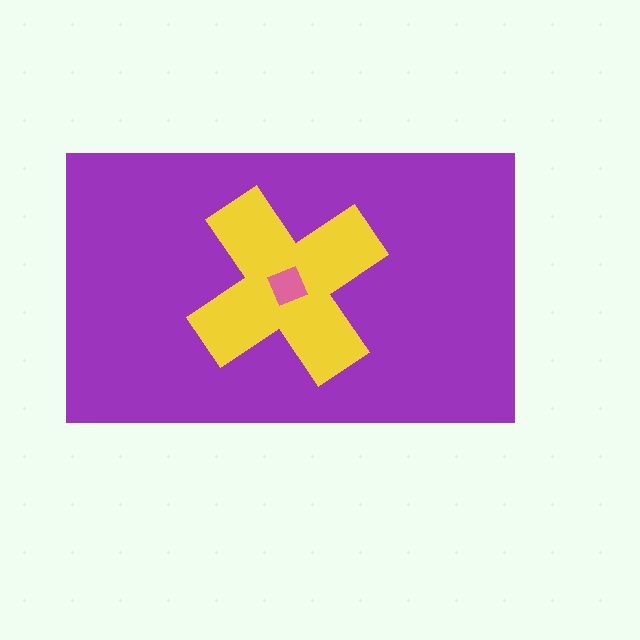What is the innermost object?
The pink diamond.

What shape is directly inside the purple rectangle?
The yellow cross.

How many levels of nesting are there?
3.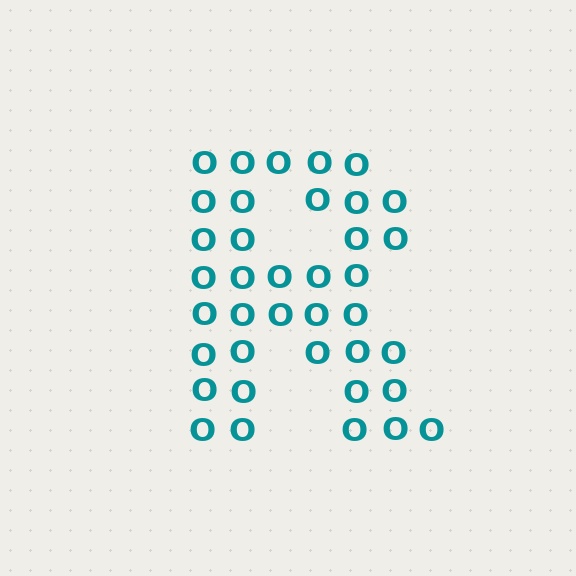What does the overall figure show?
The overall figure shows the letter R.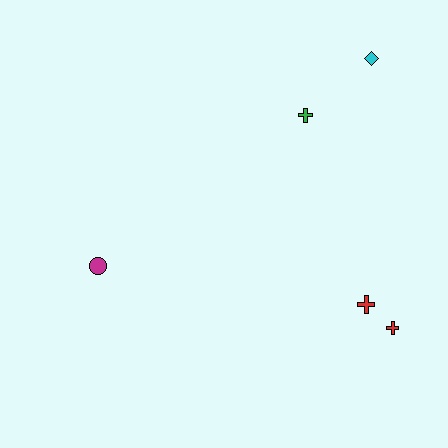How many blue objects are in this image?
There are no blue objects.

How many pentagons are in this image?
There are no pentagons.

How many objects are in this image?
There are 5 objects.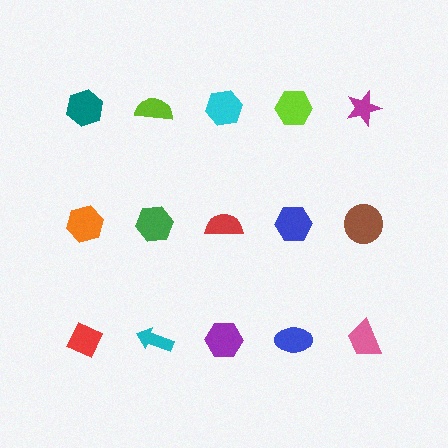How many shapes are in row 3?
5 shapes.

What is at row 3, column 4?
A blue ellipse.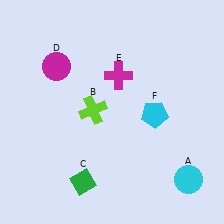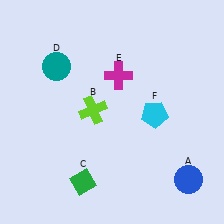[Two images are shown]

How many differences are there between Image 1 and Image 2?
There are 2 differences between the two images.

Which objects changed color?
A changed from cyan to blue. D changed from magenta to teal.